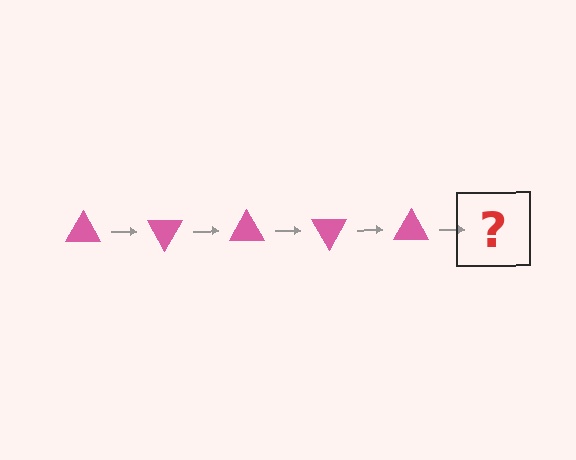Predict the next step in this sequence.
The next step is a pink triangle rotated 300 degrees.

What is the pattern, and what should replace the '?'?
The pattern is that the triangle rotates 60 degrees each step. The '?' should be a pink triangle rotated 300 degrees.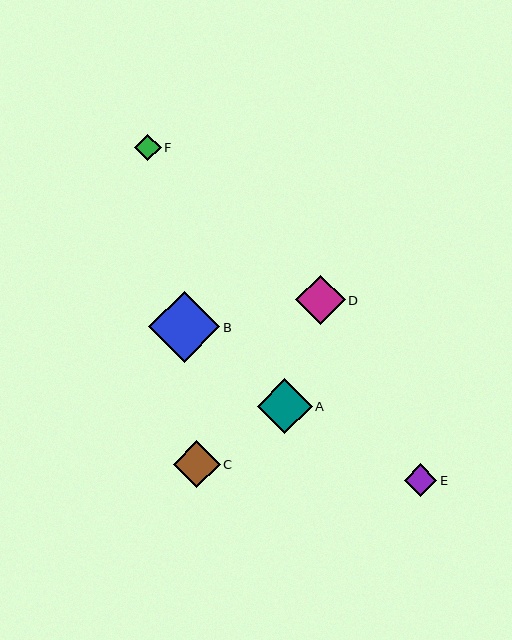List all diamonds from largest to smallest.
From largest to smallest: B, A, D, C, E, F.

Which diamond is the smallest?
Diamond F is the smallest with a size of approximately 26 pixels.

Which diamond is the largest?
Diamond B is the largest with a size of approximately 71 pixels.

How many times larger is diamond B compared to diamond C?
Diamond B is approximately 1.5 times the size of diamond C.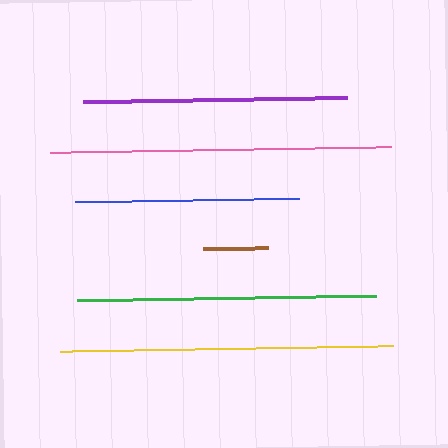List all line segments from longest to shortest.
From longest to shortest: pink, yellow, green, purple, blue, brown.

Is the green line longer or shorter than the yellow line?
The yellow line is longer than the green line.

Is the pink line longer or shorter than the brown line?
The pink line is longer than the brown line.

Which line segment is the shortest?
The brown line is the shortest at approximately 65 pixels.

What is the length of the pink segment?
The pink segment is approximately 341 pixels long.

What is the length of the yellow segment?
The yellow segment is approximately 333 pixels long.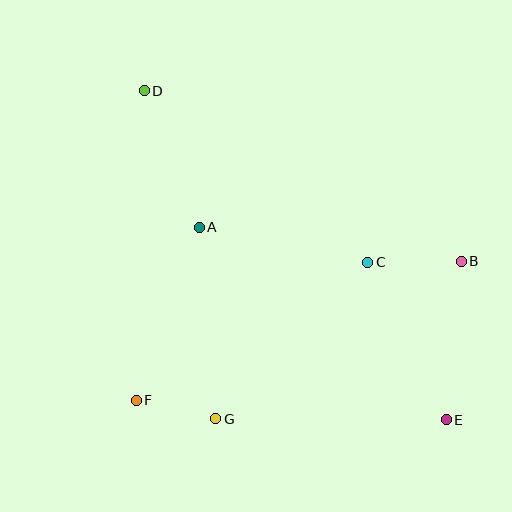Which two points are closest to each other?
Points F and G are closest to each other.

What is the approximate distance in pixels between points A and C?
The distance between A and C is approximately 172 pixels.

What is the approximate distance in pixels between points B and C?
The distance between B and C is approximately 94 pixels.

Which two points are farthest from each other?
Points D and E are farthest from each other.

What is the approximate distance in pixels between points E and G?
The distance between E and G is approximately 231 pixels.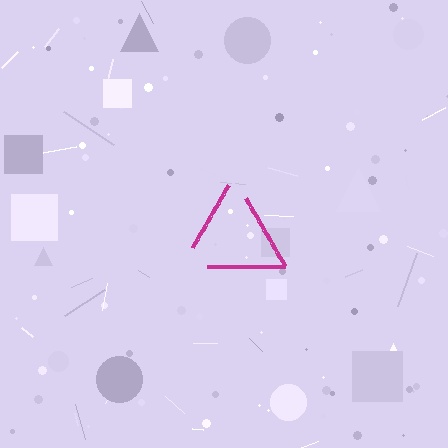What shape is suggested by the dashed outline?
The dashed outline suggests a triangle.